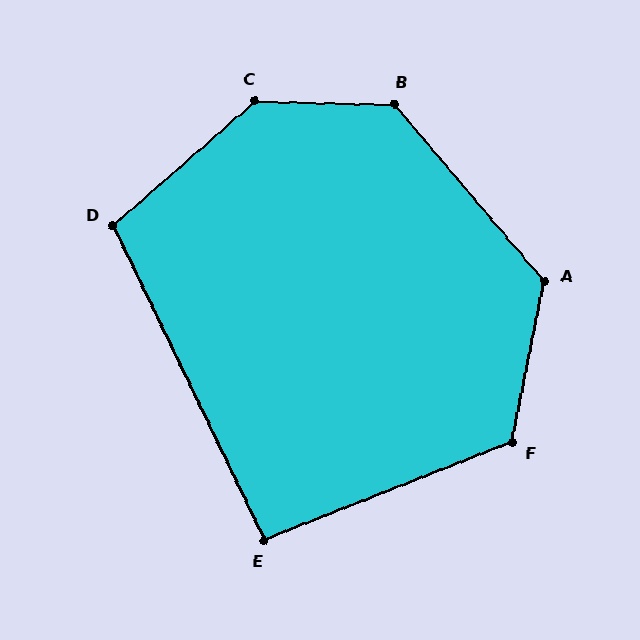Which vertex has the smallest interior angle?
E, at approximately 94 degrees.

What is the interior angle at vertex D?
Approximately 105 degrees (obtuse).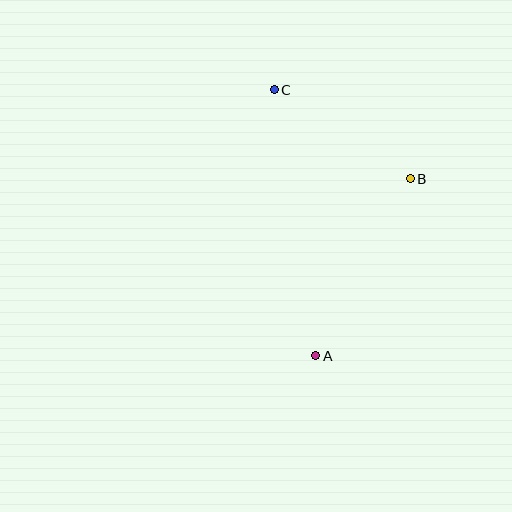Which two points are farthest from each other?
Points A and C are farthest from each other.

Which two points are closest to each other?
Points B and C are closest to each other.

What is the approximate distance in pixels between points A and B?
The distance between A and B is approximately 201 pixels.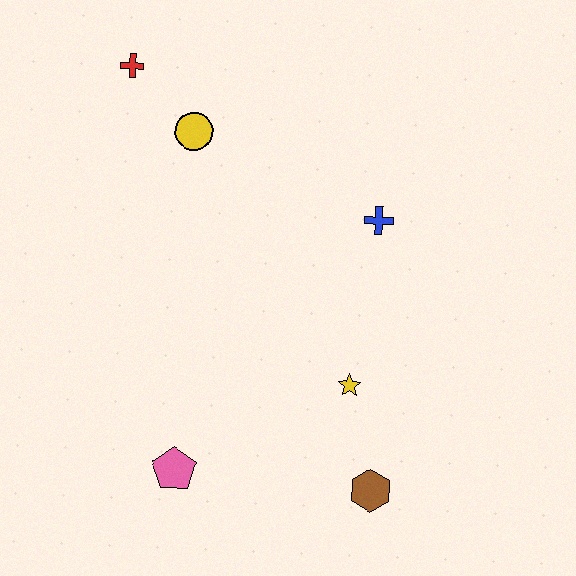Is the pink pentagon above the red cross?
No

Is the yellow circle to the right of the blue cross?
No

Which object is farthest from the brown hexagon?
The red cross is farthest from the brown hexagon.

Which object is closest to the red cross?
The yellow circle is closest to the red cross.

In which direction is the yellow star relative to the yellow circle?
The yellow star is below the yellow circle.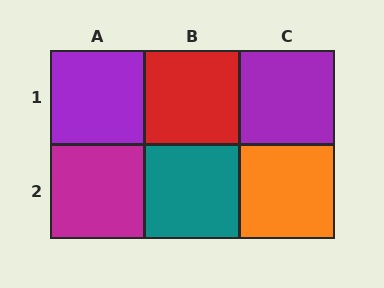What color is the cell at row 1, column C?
Purple.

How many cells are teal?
1 cell is teal.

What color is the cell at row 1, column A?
Purple.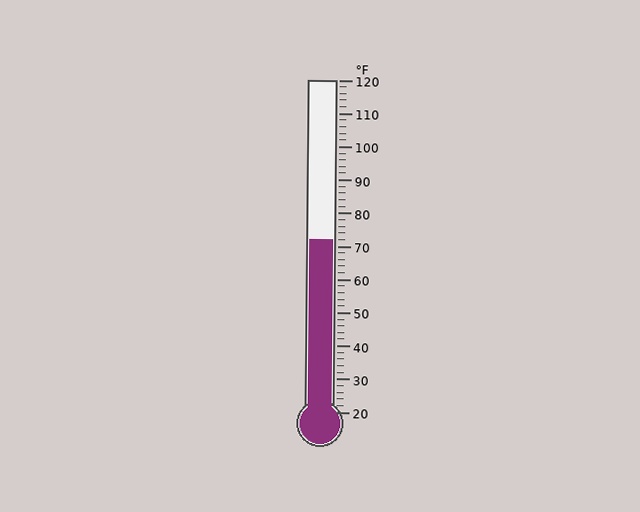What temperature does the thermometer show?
The thermometer shows approximately 72°F.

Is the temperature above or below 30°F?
The temperature is above 30°F.